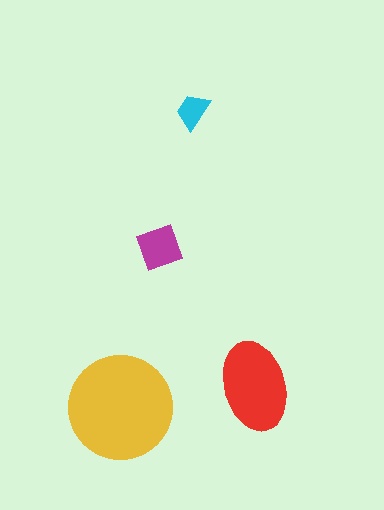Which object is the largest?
The yellow circle.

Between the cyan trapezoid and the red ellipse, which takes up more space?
The red ellipse.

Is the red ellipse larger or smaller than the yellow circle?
Smaller.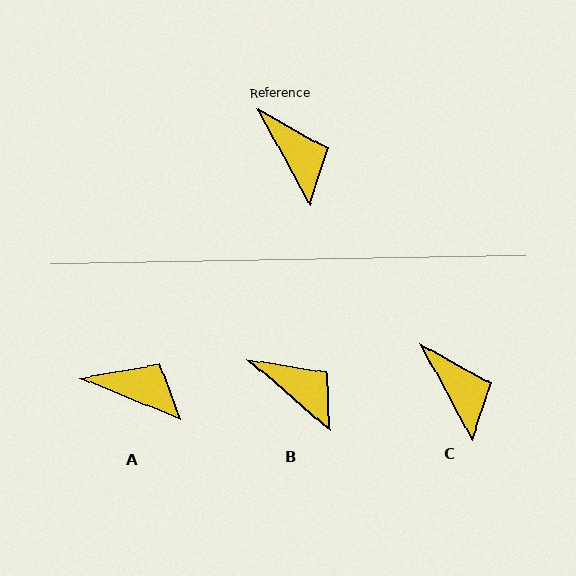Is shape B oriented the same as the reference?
No, it is off by about 21 degrees.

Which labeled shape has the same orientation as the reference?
C.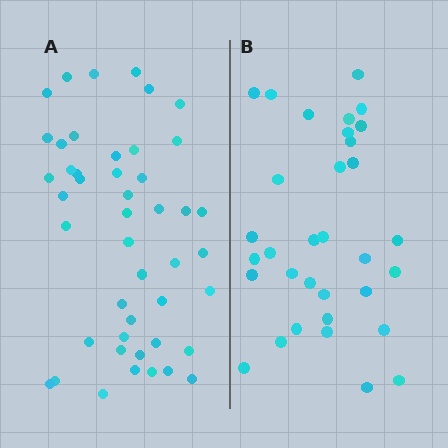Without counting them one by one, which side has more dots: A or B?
Region A (the left region) has more dots.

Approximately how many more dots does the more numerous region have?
Region A has approximately 15 more dots than region B.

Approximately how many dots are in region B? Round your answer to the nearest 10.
About 30 dots. (The exact count is 33, which rounds to 30.)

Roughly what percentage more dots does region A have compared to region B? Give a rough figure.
About 40% more.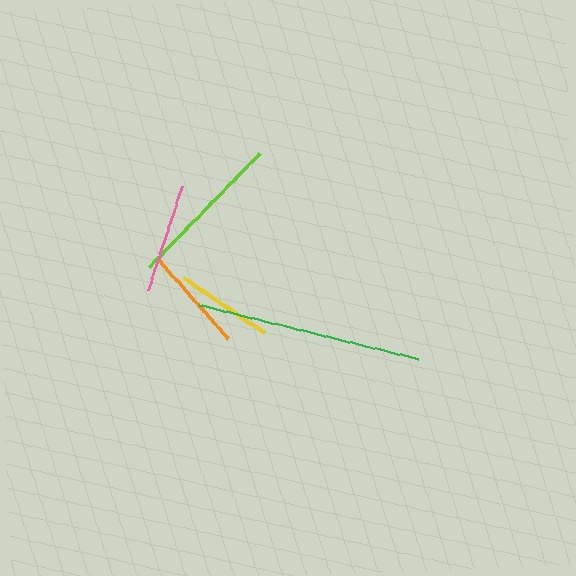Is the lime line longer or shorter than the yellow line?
The lime line is longer than the yellow line.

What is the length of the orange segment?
The orange segment is approximately 105 pixels long.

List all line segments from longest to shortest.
From longest to shortest: green, lime, pink, orange, yellow.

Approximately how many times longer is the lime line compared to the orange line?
The lime line is approximately 1.5 times the length of the orange line.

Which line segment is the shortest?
The yellow line is the shortest at approximately 97 pixels.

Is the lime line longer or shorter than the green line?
The green line is longer than the lime line.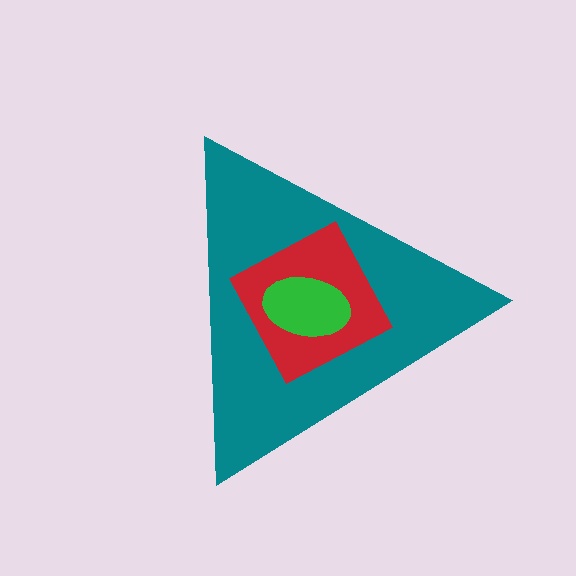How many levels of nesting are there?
3.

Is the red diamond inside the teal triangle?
Yes.